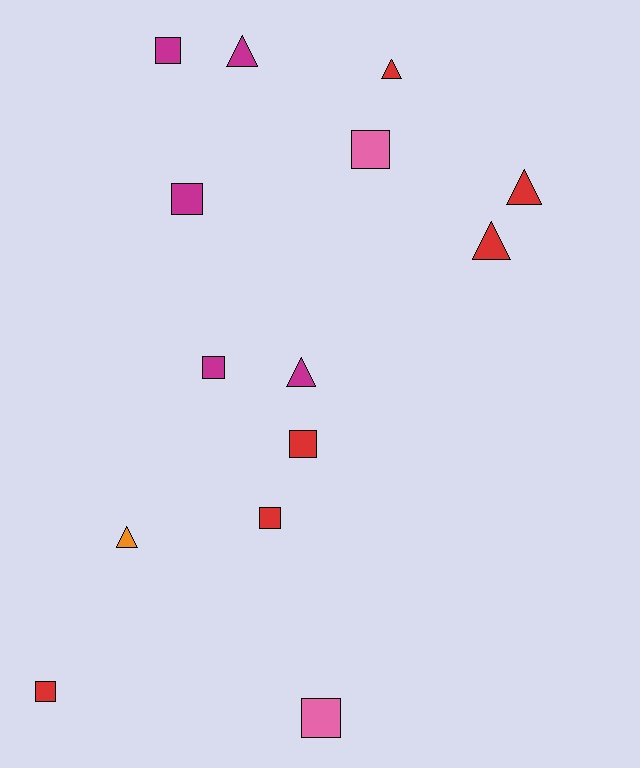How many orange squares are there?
There are no orange squares.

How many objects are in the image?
There are 14 objects.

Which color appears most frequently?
Red, with 6 objects.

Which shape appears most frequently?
Square, with 8 objects.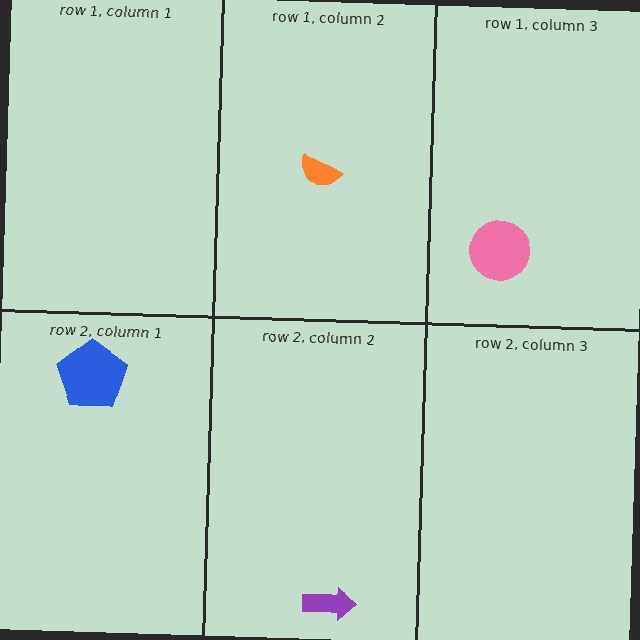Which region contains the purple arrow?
The row 2, column 2 region.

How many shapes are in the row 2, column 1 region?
1.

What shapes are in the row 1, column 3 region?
The pink circle.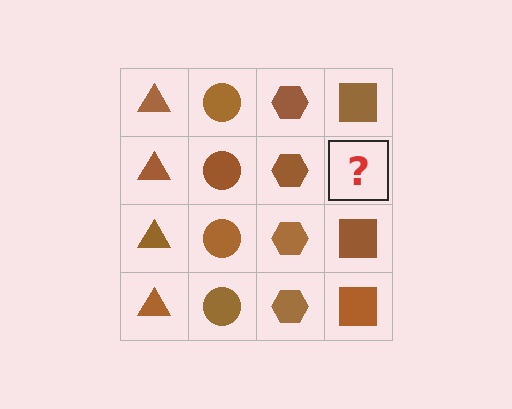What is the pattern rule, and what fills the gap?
The rule is that each column has a consistent shape. The gap should be filled with a brown square.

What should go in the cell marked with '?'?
The missing cell should contain a brown square.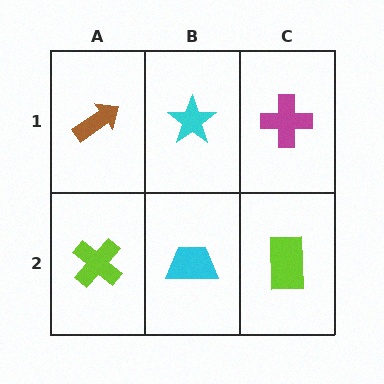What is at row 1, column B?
A cyan star.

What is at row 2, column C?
A lime rectangle.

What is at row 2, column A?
A lime cross.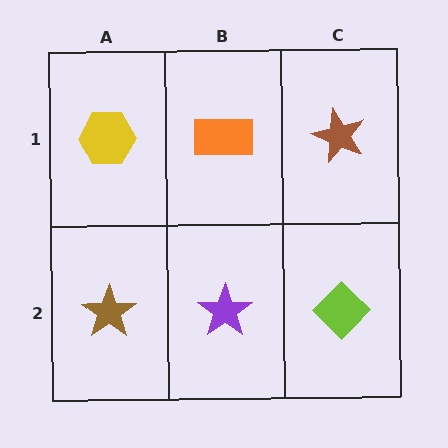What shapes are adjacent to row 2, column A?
A yellow hexagon (row 1, column A), a purple star (row 2, column B).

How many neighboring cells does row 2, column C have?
2.